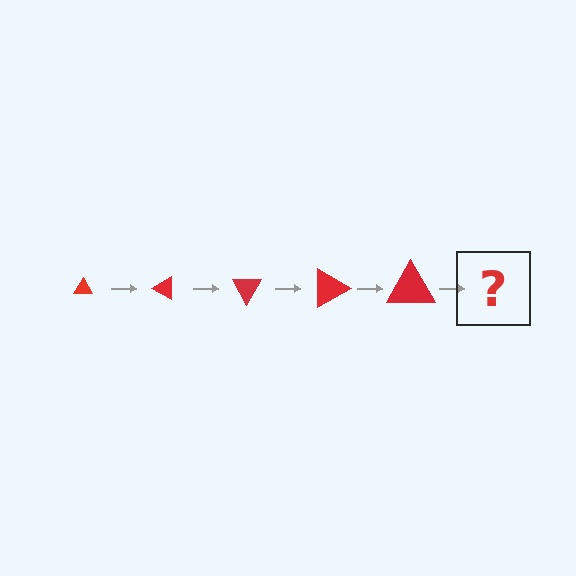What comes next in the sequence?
The next element should be a triangle, larger than the previous one and rotated 150 degrees from the start.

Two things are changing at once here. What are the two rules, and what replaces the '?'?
The two rules are that the triangle grows larger each step and it rotates 30 degrees each step. The '?' should be a triangle, larger than the previous one and rotated 150 degrees from the start.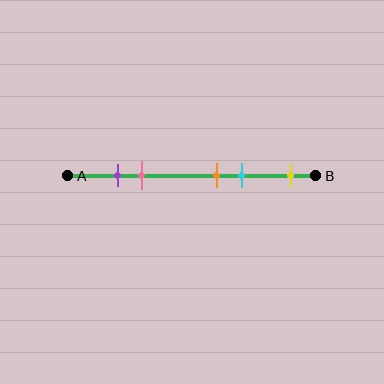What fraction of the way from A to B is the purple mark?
The purple mark is approximately 20% (0.2) of the way from A to B.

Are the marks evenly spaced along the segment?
No, the marks are not evenly spaced.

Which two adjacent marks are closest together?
The purple and pink marks are the closest adjacent pair.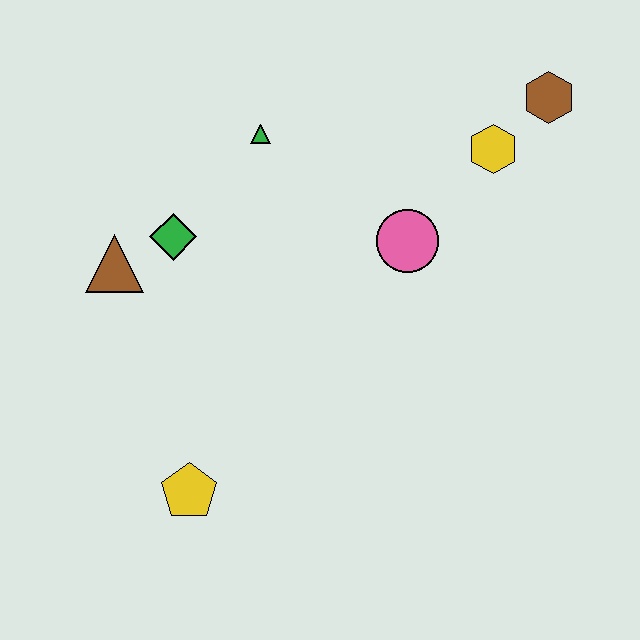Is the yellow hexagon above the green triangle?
No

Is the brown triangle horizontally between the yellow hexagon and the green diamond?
No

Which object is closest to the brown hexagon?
The yellow hexagon is closest to the brown hexagon.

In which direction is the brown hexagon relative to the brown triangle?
The brown hexagon is to the right of the brown triangle.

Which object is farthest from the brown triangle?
The brown hexagon is farthest from the brown triangle.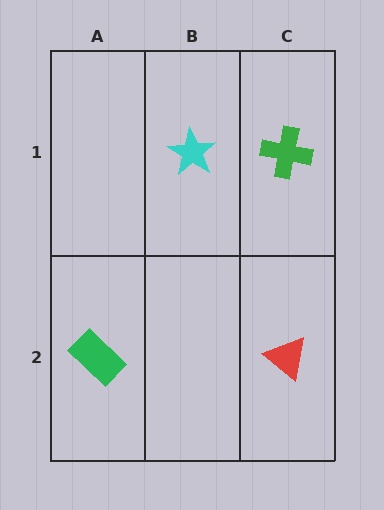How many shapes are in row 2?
2 shapes.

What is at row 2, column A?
A green rectangle.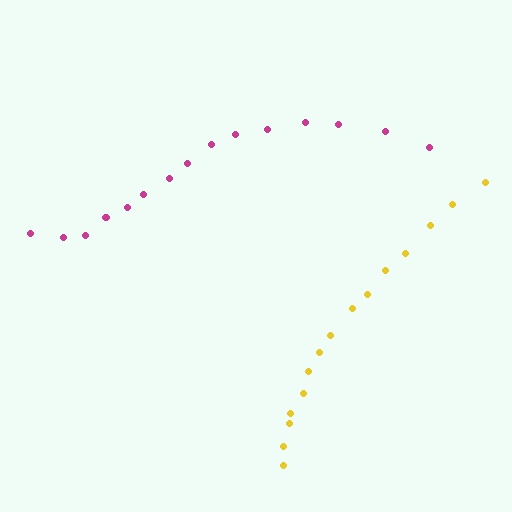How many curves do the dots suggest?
There are 2 distinct paths.